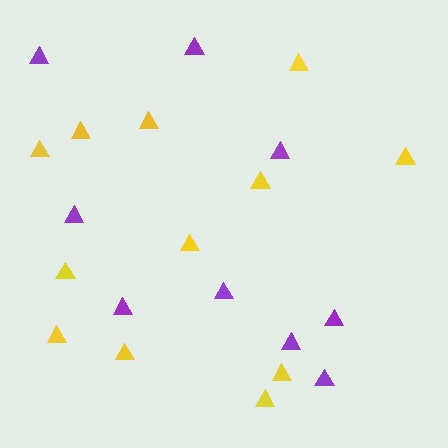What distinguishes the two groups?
There are 2 groups: one group of yellow triangles (12) and one group of purple triangles (9).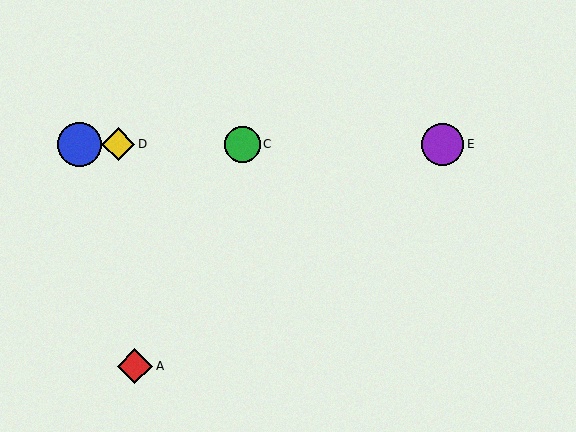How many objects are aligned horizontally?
4 objects (B, C, D, E) are aligned horizontally.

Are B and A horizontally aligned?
No, B is at y≈144 and A is at y≈366.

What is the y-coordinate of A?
Object A is at y≈366.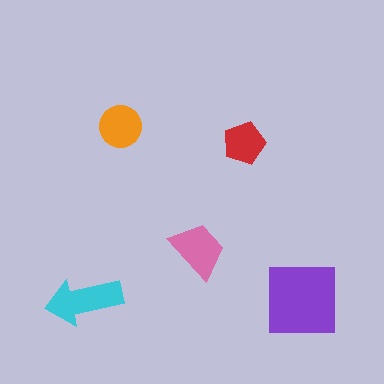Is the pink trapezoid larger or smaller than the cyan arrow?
Smaller.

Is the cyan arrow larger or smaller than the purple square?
Smaller.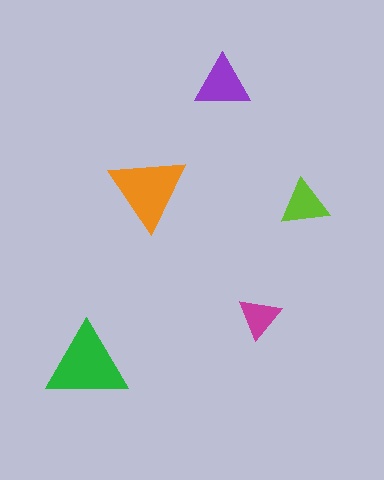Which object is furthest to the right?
The lime triangle is rightmost.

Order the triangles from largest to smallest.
the green one, the orange one, the purple one, the lime one, the magenta one.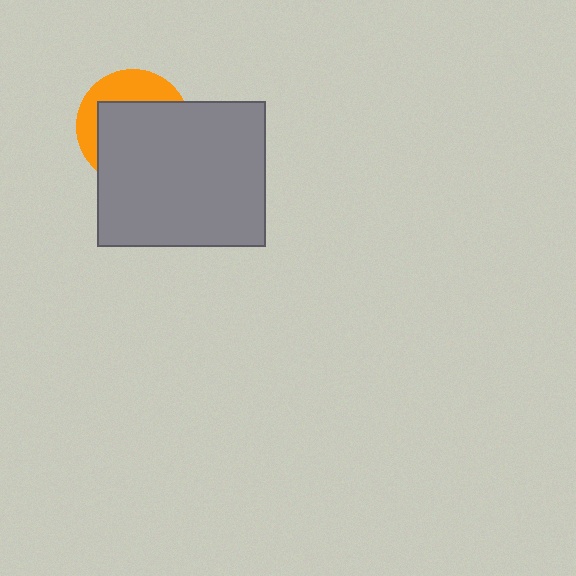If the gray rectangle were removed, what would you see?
You would see the complete orange circle.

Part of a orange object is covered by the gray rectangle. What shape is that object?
It is a circle.